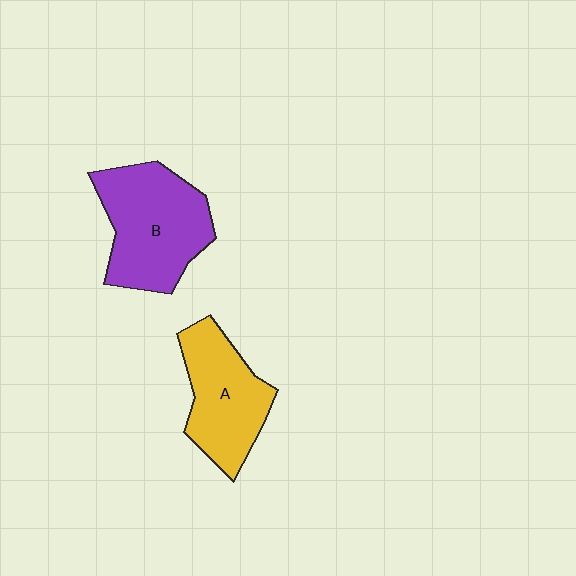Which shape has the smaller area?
Shape A (yellow).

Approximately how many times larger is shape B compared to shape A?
Approximately 1.2 times.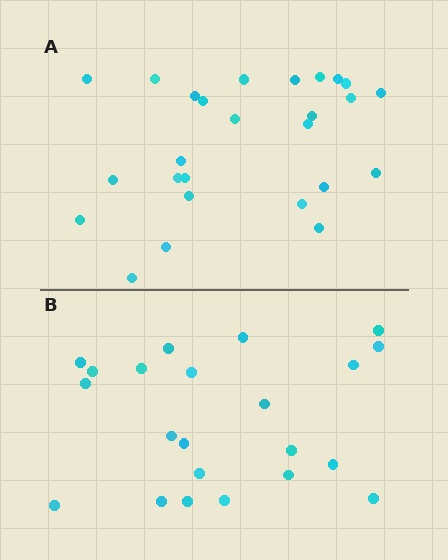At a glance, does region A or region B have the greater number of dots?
Region A (the top region) has more dots.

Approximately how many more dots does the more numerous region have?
Region A has about 4 more dots than region B.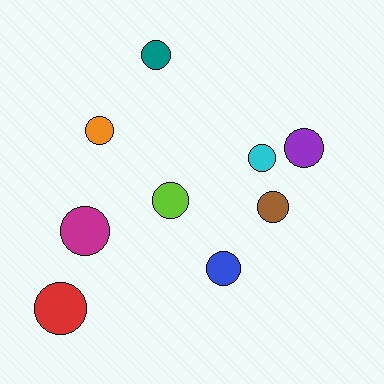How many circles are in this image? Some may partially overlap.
There are 9 circles.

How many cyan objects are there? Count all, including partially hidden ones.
There is 1 cyan object.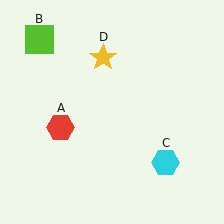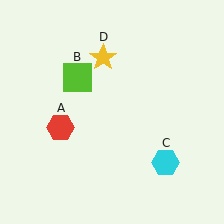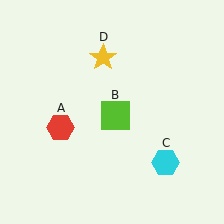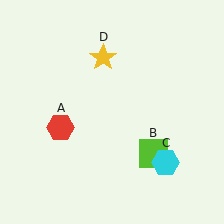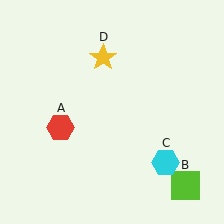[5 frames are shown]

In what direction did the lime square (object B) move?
The lime square (object B) moved down and to the right.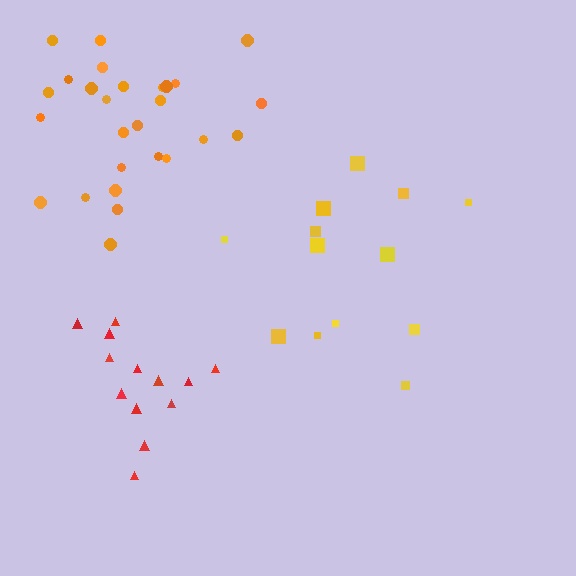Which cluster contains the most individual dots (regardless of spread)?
Orange (27).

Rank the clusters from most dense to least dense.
red, orange, yellow.